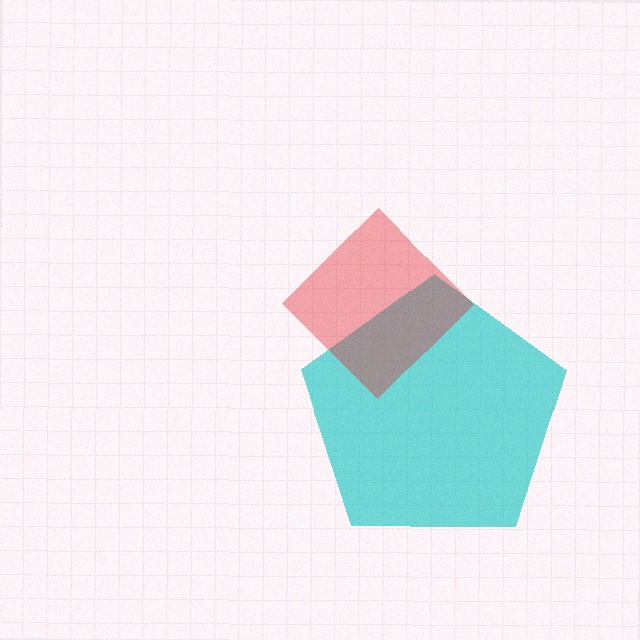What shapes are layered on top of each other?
The layered shapes are: a cyan pentagon, a red diamond.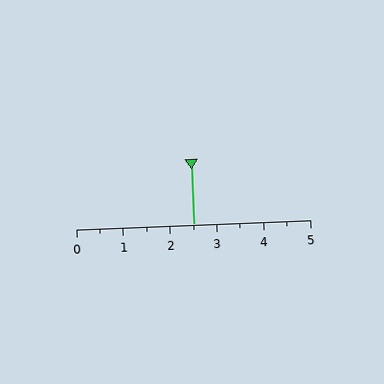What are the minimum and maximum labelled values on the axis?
The axis runs from 0 to 5.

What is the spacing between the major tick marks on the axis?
The major ticks are spaced 1 apart.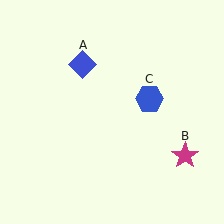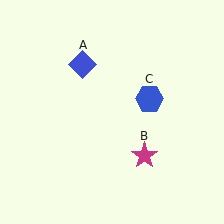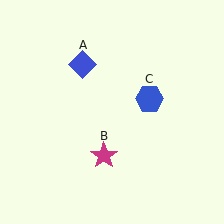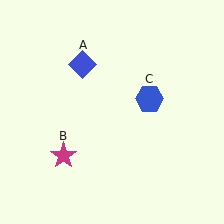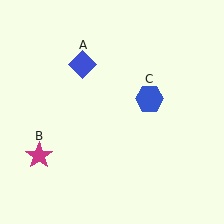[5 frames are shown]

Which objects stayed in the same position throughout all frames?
Blue diamond (object A) and blue hexagon (object C) remained stationary.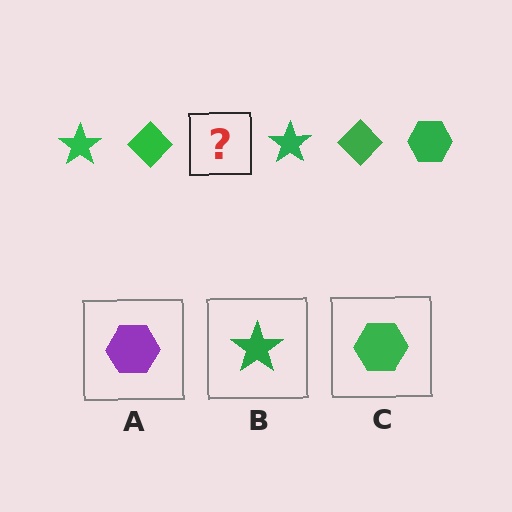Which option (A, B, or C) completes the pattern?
C.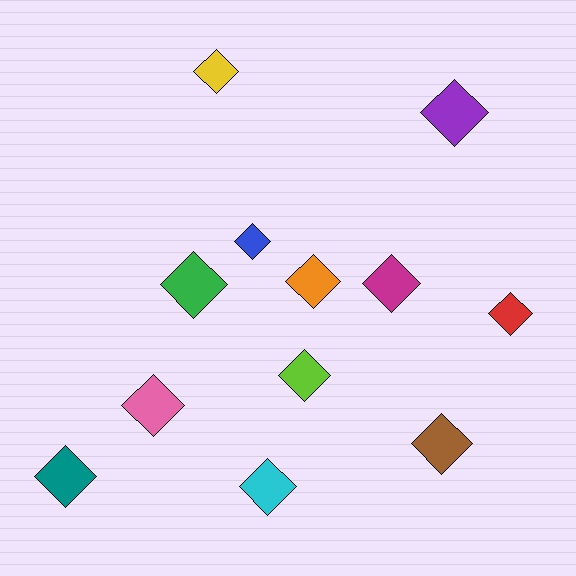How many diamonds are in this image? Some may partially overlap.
There are 12 diamonds.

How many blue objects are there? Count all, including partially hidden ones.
There is 1 blue object.